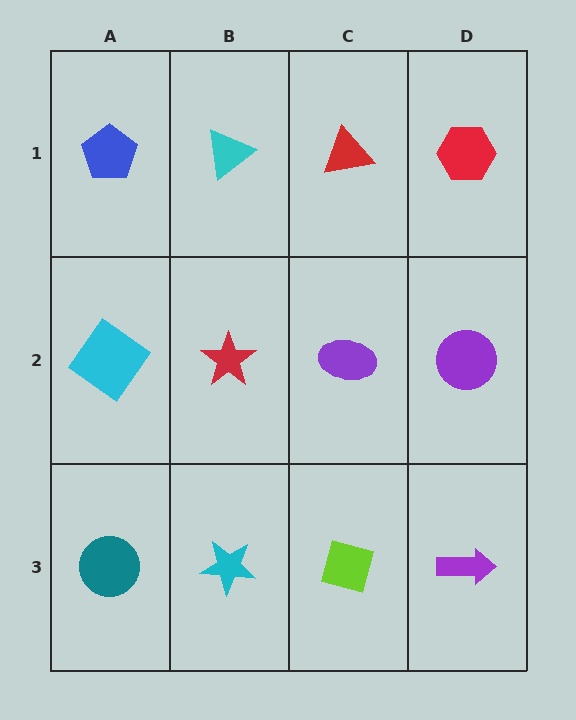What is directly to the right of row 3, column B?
A lime diamond.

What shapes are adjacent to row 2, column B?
A cyan triangle (row 1, column B), a cyan star (row 3, column B), a cyan diamond (row 2, column A), a purple ellipse (row 2, column C).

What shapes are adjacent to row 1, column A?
A cyan diamond (row 2, column A), a cyan triangle (row 1, column B).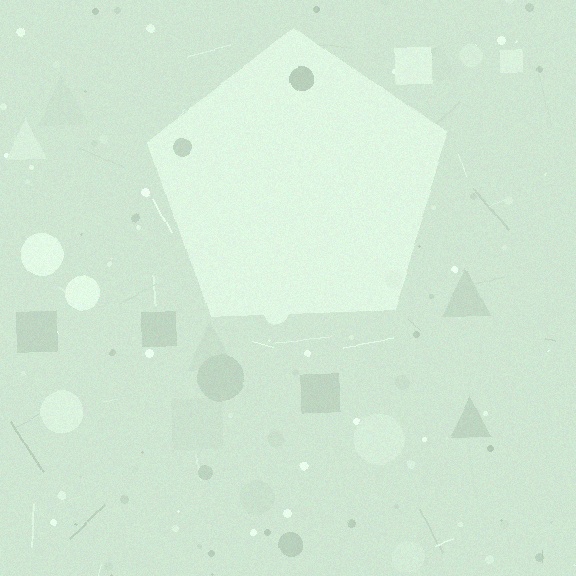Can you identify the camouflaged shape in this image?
The camouflaged shape is a pentagon.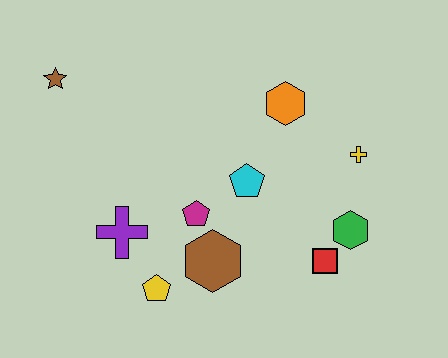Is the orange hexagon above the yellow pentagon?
Yes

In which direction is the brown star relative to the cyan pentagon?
The brown star is to the left of the cyan pentagon.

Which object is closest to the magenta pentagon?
The brown hexagon is closest to the magenta pentagon.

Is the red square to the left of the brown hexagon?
No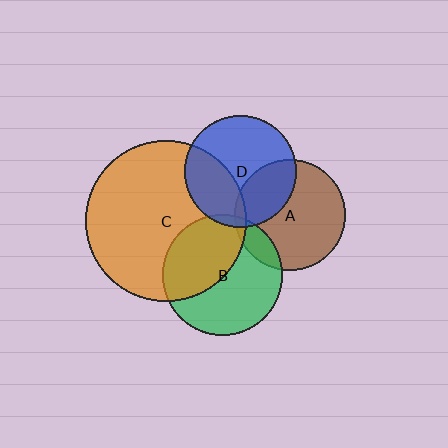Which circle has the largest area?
Circle C (orange).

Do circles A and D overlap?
Yes.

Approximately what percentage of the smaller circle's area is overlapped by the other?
Approximately 30%.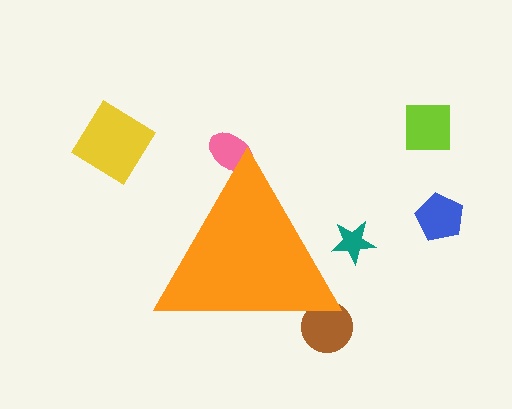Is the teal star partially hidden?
Yes, the teal star is partially hidden behind the orange triangle.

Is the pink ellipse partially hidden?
Yes, the pink ellipse is partially hidden behind the orange triangle.